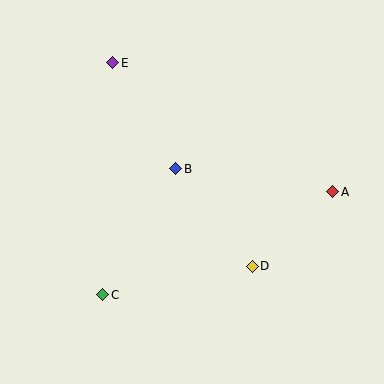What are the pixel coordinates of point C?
Point C is at (103, 295).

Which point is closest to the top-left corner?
Point E is closest to the top-left corner.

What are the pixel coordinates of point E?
Point E is at (113, 63).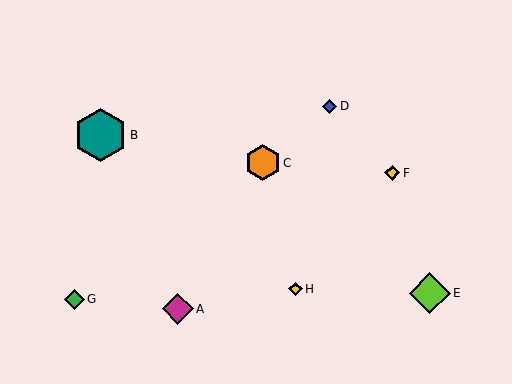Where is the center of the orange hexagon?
The center of the orange hexagon is at (263, 163).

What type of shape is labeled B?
Shape B is a teal hexagon.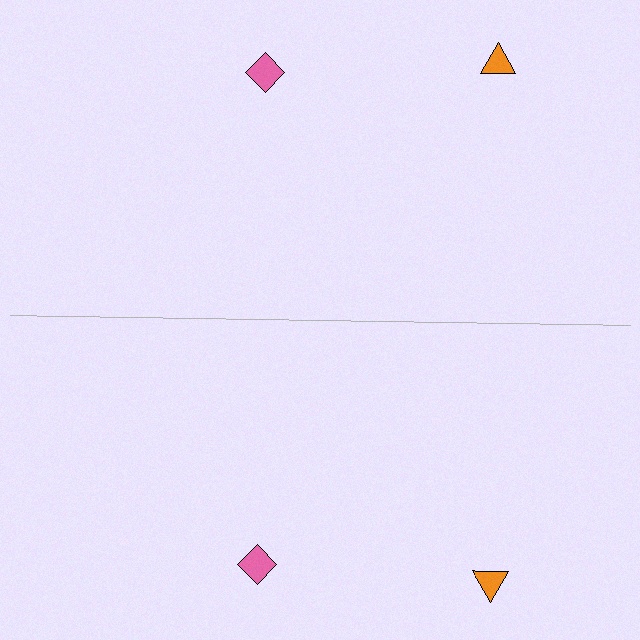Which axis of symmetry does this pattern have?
The pattern has a horizontal axis of symmetry running through the center of the image.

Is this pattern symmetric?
Yes, this pattern has bilateral (reflection) symmetry.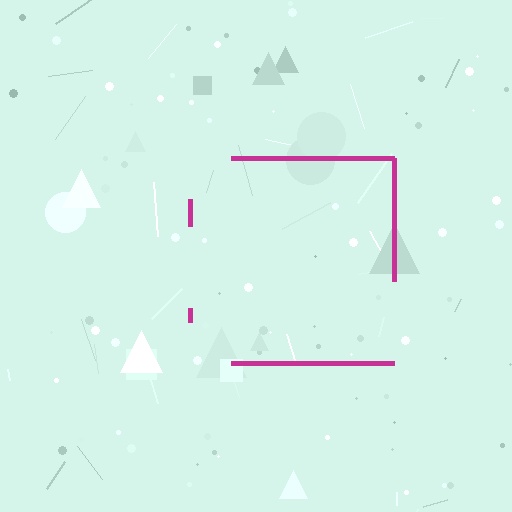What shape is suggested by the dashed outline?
The dashed outline suggests a square.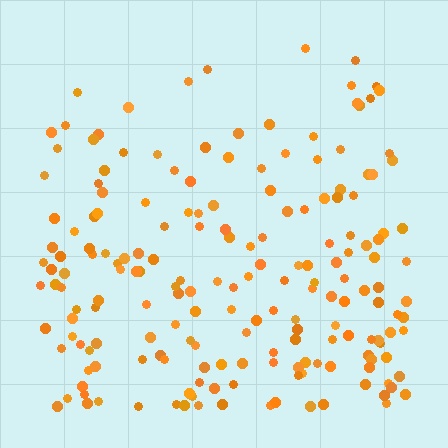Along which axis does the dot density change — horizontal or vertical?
Vertical.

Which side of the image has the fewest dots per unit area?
The top.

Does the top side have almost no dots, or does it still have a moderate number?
Still a moderate number, just noticeably fewer than the bottom.